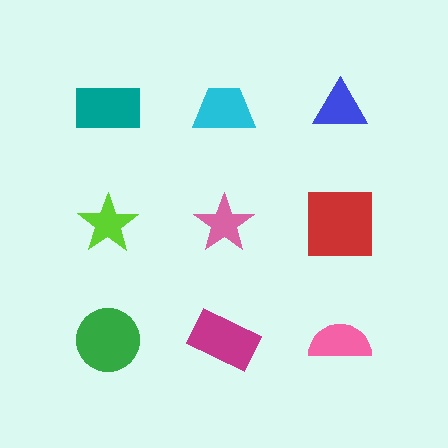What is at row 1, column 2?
A cyan trapezoid.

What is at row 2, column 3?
A red square.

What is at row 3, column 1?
A green circle.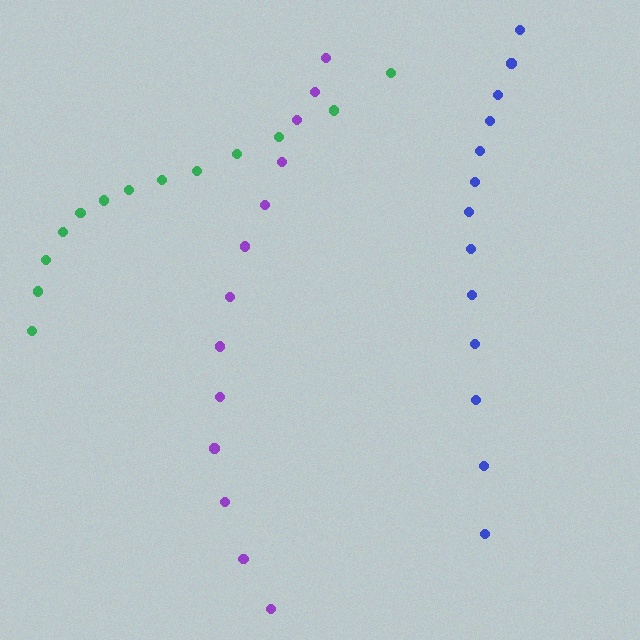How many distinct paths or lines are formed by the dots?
There are 3 distinct paths.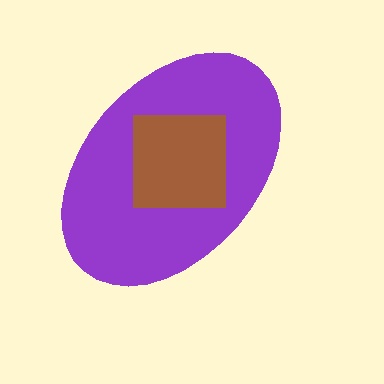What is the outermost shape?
The purple ellipse.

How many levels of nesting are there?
2.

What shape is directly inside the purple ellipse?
The brown square.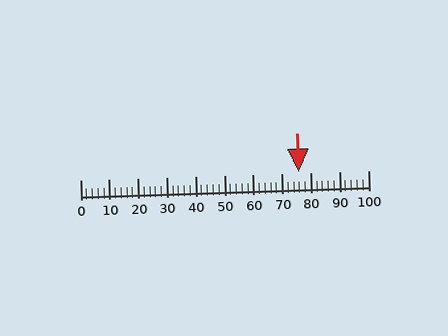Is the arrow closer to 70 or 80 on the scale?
The arrow is closer to 80.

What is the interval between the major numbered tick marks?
The major tick marks are spaced 10 units apart.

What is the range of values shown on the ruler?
The ruler shows values from 0 to 100.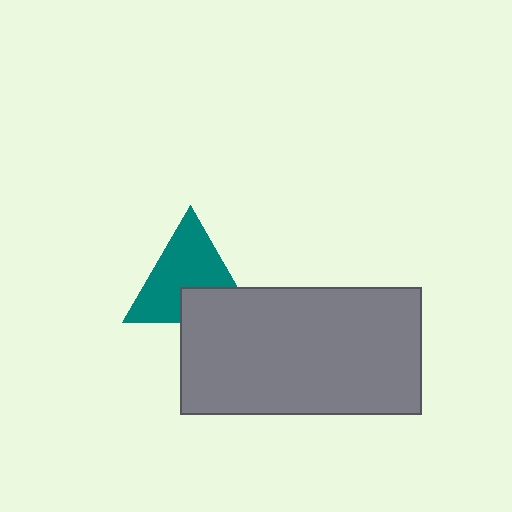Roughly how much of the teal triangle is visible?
Most of it is visible (roughly 70%).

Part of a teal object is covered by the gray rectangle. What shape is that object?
It is a triangle.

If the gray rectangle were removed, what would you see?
You would see the complete teal triangle.